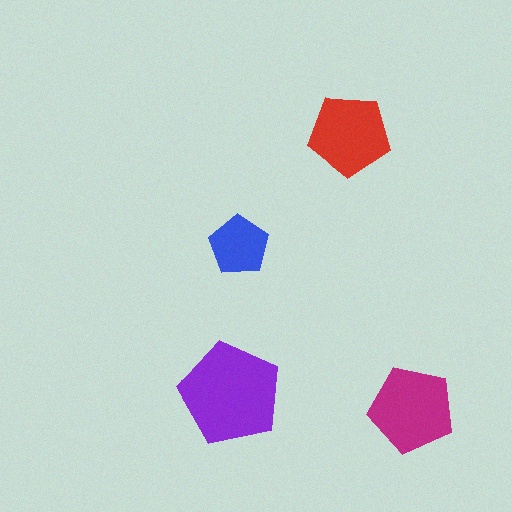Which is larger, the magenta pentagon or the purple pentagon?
The purple one.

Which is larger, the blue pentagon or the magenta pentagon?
The magenta one.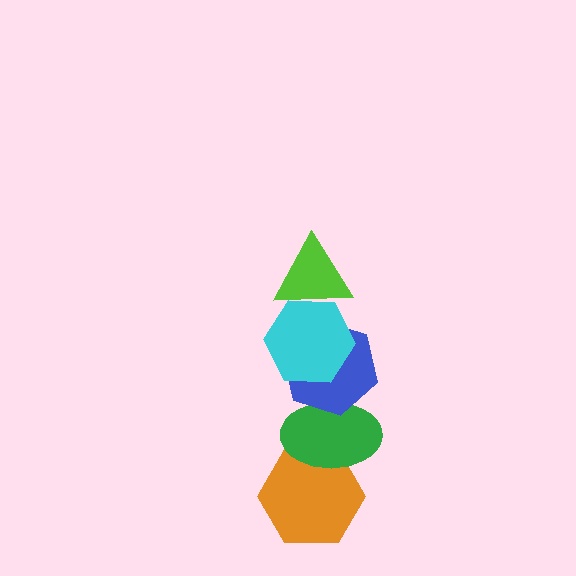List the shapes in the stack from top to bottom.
From top to bottom: the lime triangle, the cyan hexagon, the blue hexagon, the green ellipse, the orange hexagon.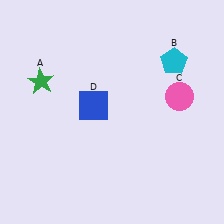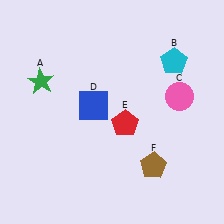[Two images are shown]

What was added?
A red pentagon (E), a brown pentagon (F) were added in Image 2.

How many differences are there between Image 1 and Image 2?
There are 2 differences between the two images.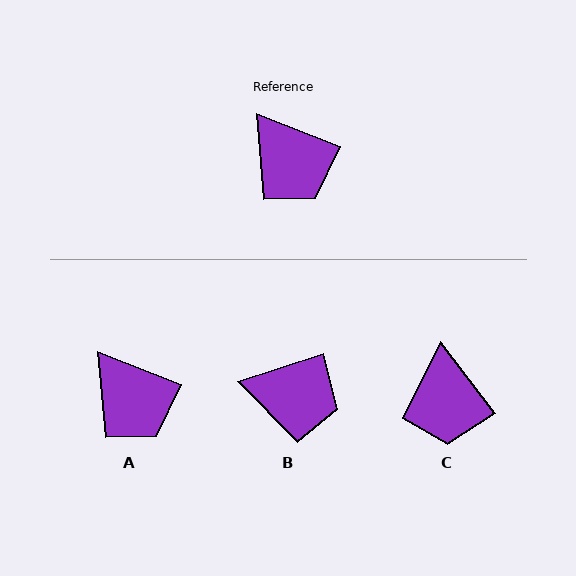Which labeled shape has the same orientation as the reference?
A.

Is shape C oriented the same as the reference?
No, it is off by about 31 degrees.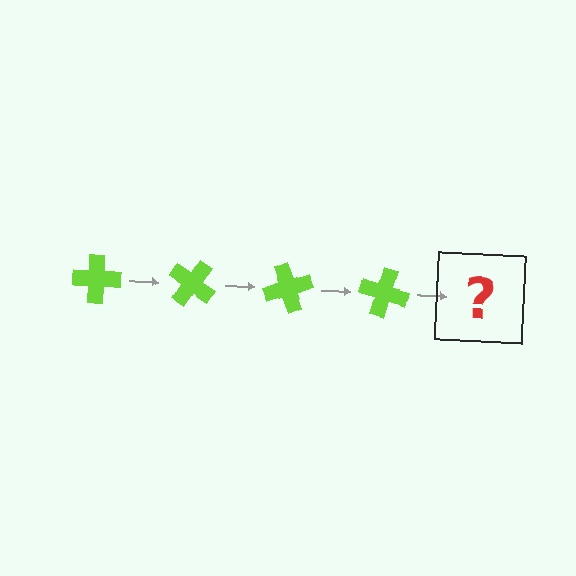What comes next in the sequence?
The next element should be a lime cross rotated 140 degrees.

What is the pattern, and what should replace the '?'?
The pattern is that the cross rotates 35 degrees each step. The '?' should be a lime cross rotated 140 degrees.